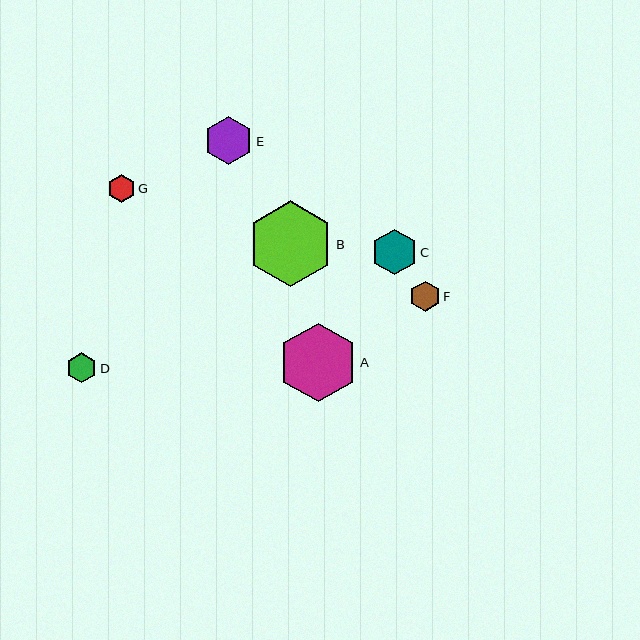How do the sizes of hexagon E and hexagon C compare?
Hexagon E and hexagon C are approximately the same size.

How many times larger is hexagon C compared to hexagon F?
Hexagon C is approximately 1.5 times the size of hexagon F.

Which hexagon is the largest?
Hexagon B is the largest with a size of approximately 86 pixels.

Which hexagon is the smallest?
Hexagon G is the smallest with a size of approximately 28 pixels.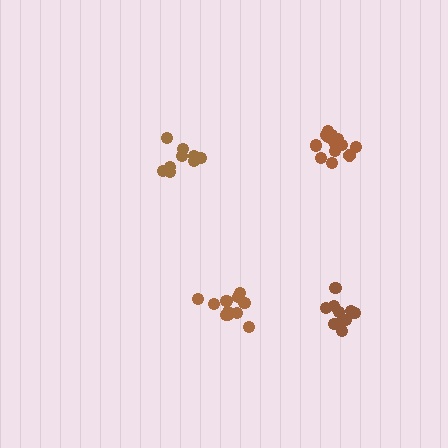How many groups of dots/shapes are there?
There are 4 groups.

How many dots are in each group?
Group 1: 11 dots, Group 2: 9 dots, Group 3: 13 dots, Group 4: 10 dots (43 total).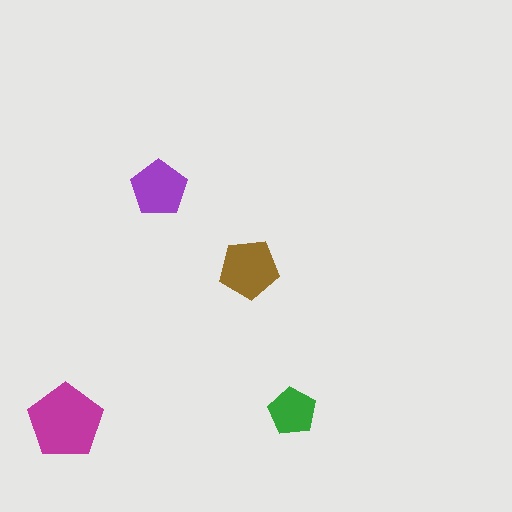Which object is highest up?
The purple pentagon is topmost.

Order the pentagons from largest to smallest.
the magenta one, the brown one, the purple one, the green one.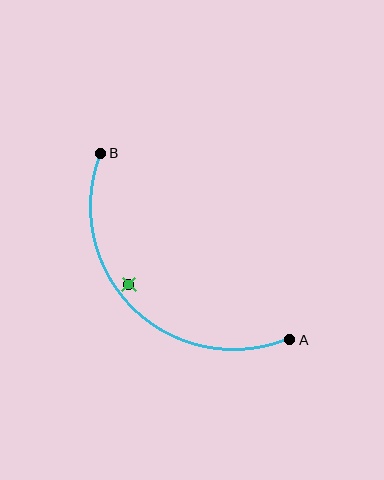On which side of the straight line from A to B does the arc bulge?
The arc bulges below and to the left of the straight line connecting A and B.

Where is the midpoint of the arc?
The arc midpoint is the point on the curve farthest from the straight line joining A and B. It sits below and to the left of that line.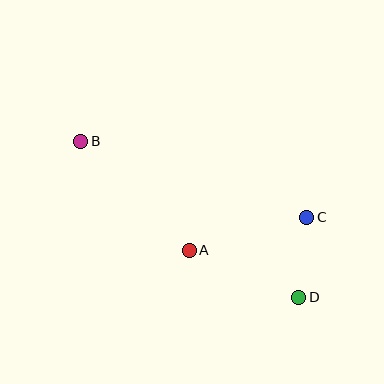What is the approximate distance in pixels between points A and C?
The distance between A and C is approximately 122 pixels.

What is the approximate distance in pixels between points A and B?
The distance between A and B is approximately 154 pixels.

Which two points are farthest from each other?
Points B and D are farthest from each other.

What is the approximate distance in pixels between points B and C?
The distance between B and C is approximately 239 pixels.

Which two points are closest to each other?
Points C and D are closest to each other.